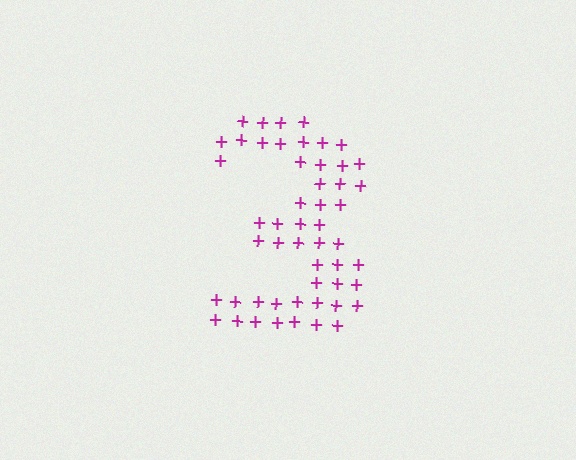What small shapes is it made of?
It is made of small plus signs.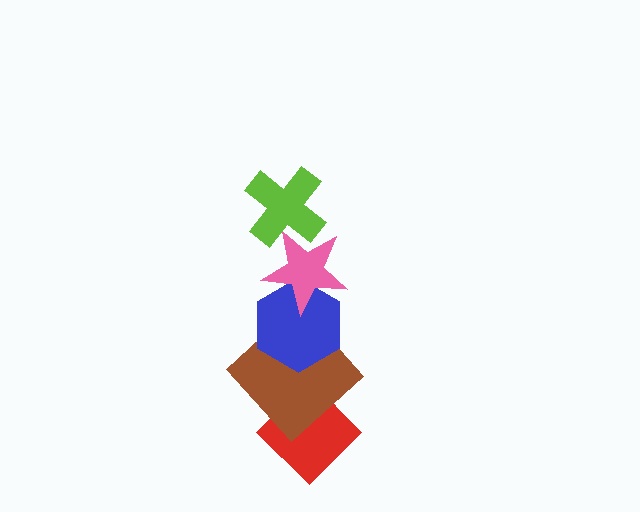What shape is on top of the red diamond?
The brown diamond is on top of the red diamond.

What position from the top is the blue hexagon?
The blue hexagon is 3rd from the top.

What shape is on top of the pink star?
The lime cross is on top of the pink star.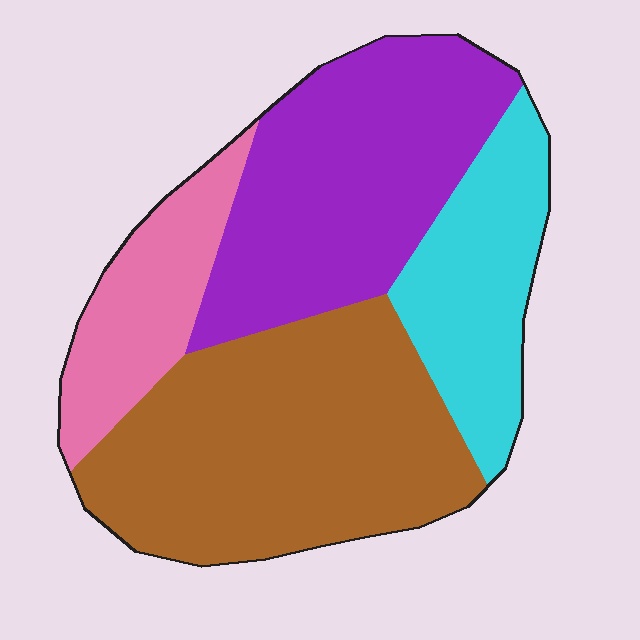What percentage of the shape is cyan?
Cyan takes up about one sixth (1/6) of the shape.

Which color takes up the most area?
Brown, at roughly 40%.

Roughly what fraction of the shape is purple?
Purple takes up about one third (1/3) of the shape.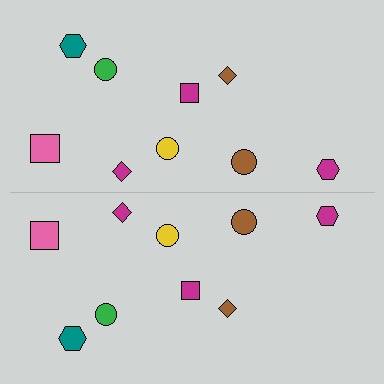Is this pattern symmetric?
Yes, this pattern has bilateral (reflection) symmetry.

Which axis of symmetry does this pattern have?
The pattern has a horizontal axis of symmetry running through the center of the image.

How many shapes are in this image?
There are 18 shapes in this image.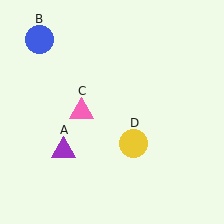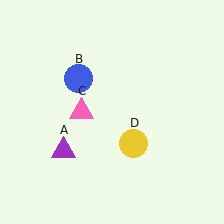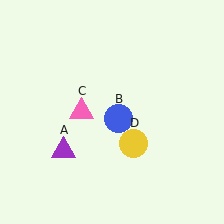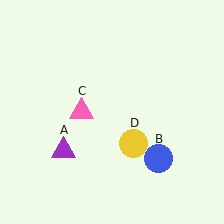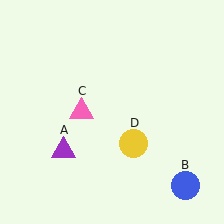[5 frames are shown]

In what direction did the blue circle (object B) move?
The blue circle (object B) moved down and to the right.